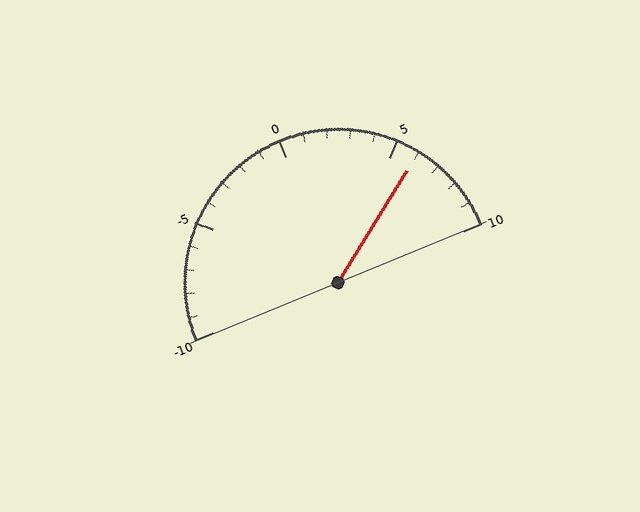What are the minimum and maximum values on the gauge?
The gauge ranges from -10 to 10.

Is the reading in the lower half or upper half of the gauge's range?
The reading is in the upper half of the range (-10 to 10).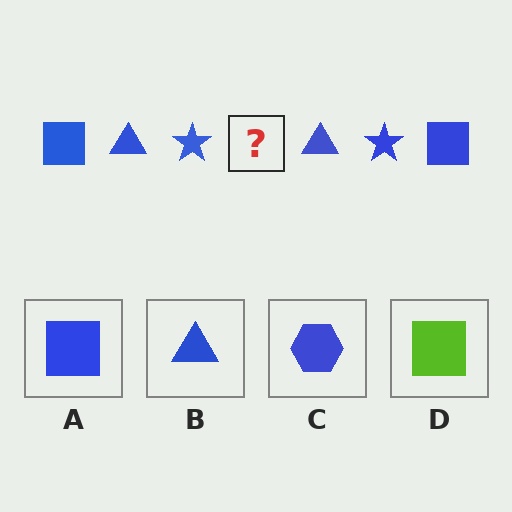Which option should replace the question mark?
Option A.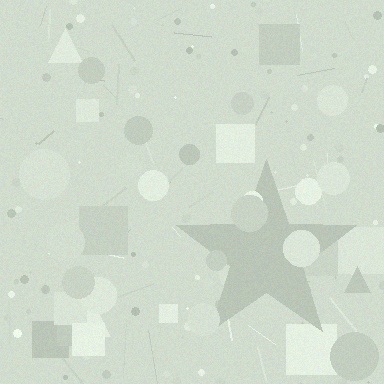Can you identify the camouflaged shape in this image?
The camouflaged shape is a star.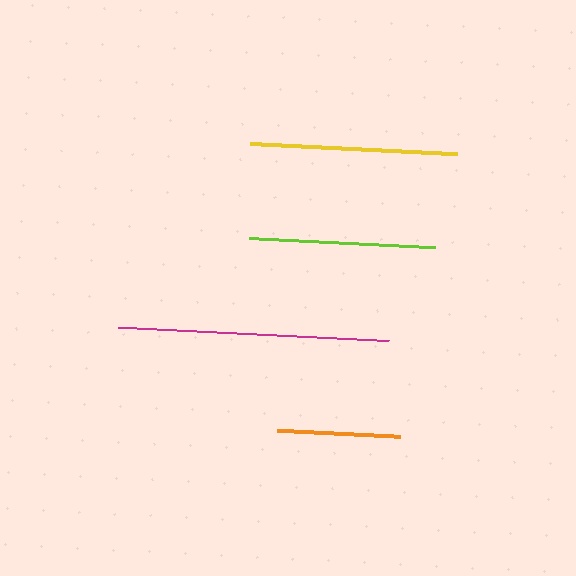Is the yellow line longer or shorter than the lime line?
The yellow line is longer than the lime line.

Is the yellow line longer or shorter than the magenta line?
The magenta line is longer than the yellow line.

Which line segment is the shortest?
The orange line is the shortest at approximately 123 pixels.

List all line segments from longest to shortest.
From longest to shortest: magenta, yellow, lime, orange.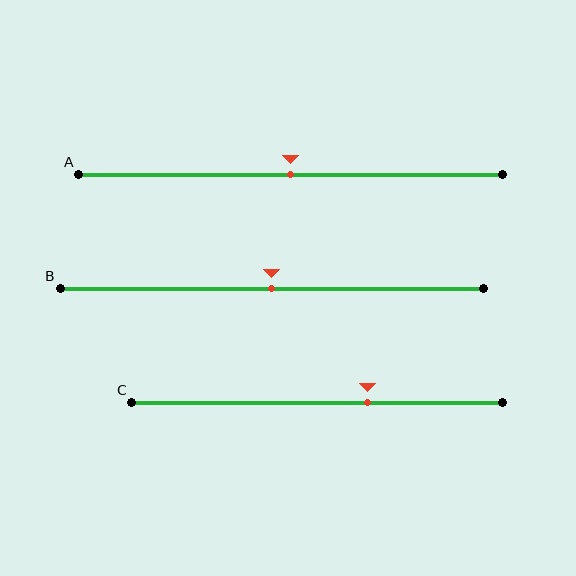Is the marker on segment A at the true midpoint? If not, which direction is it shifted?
Yes, the marker on segment A is at the true midpoint.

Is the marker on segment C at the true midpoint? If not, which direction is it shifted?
No, the marker on segment C is shifted to the right by about 14% of the segment length.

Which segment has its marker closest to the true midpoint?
Segment A has its marker closest to the true midpoint.